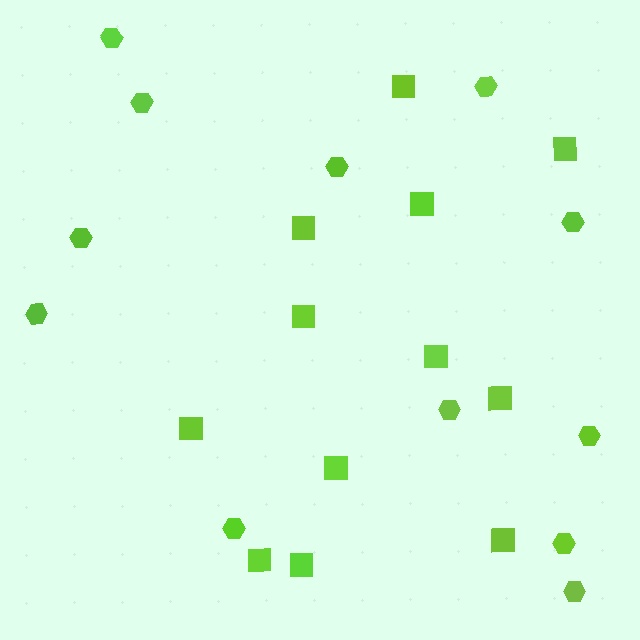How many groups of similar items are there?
There are 2 groups: one group of hexagons (12) and one group of squares (12).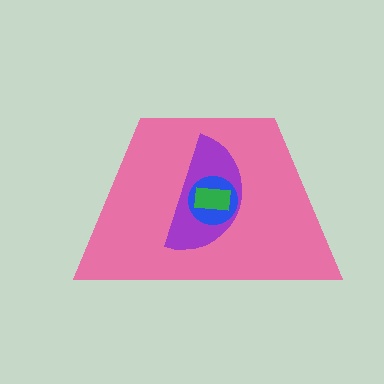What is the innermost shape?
The green rectangle.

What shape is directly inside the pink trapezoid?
The purple semicircle.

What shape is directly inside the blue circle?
The green rectangle.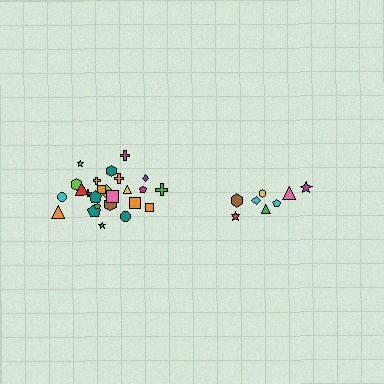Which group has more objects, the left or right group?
The left group.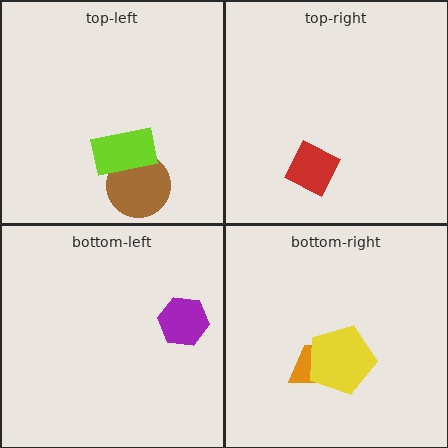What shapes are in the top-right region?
The red diamond.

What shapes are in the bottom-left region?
The purple hexagon.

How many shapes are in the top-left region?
2.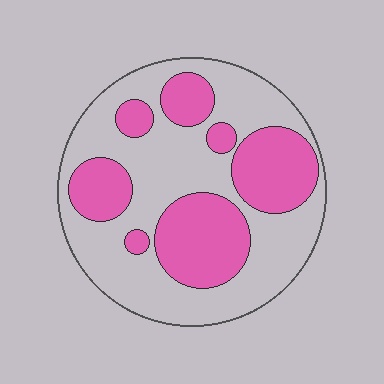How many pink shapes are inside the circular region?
7.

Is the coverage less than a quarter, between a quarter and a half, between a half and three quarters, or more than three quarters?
Between a quarter and a half.